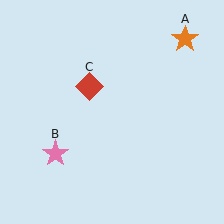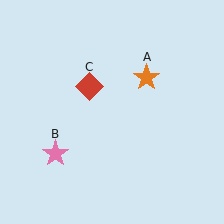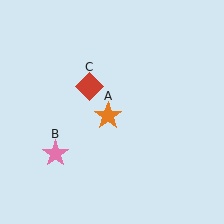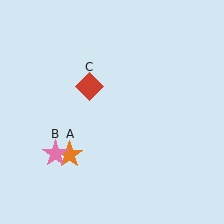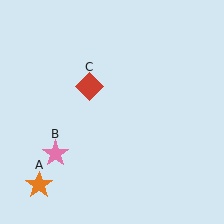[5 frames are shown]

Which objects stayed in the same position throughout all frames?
Pink star (object B) and red diamond (object C) remained stationary.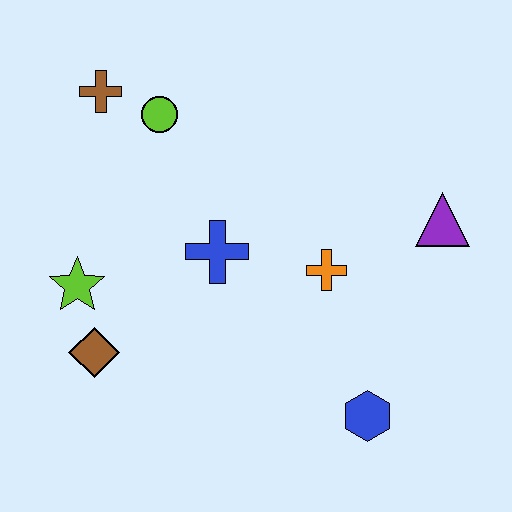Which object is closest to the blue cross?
The orange cross is closest to the blue cross.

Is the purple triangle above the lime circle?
No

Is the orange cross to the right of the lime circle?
Yes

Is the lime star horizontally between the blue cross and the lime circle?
No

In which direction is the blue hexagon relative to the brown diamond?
The blue hexagon is to the right of the brown diamond.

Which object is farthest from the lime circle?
The blue hexagon is farthest from the lime circle.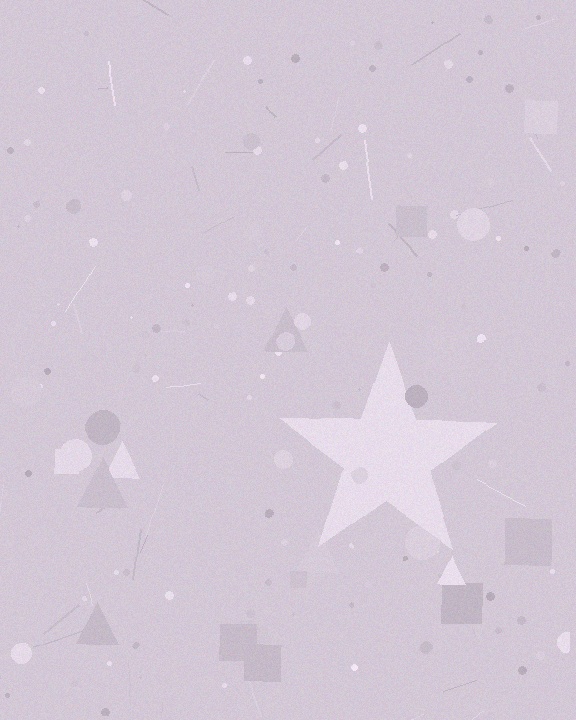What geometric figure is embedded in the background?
A star is embedded in the background.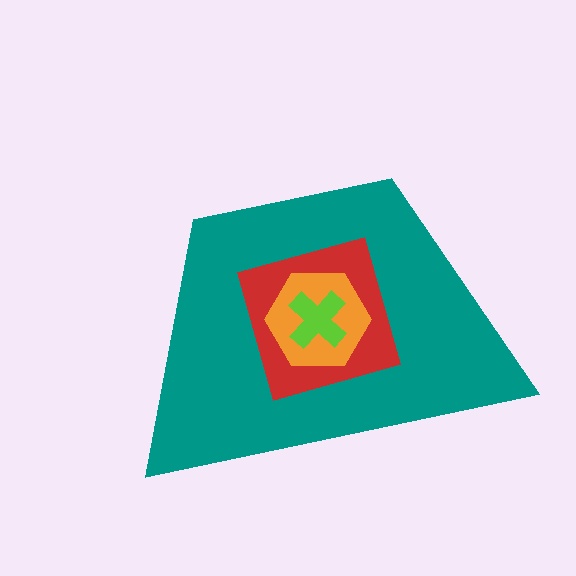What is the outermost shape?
The teal trapezoid.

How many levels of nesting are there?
4.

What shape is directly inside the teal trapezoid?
The red diamond.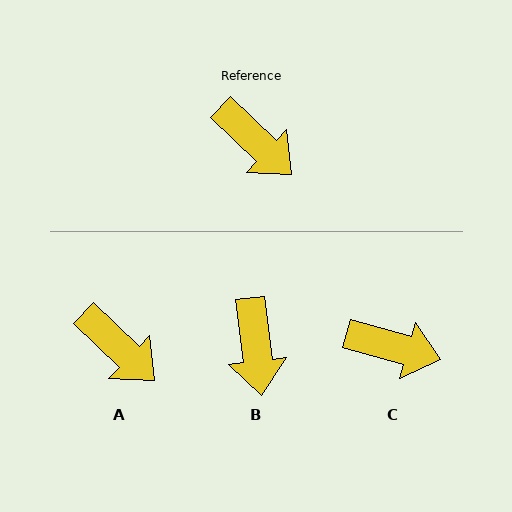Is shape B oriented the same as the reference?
No, it is off by about 40 degrees.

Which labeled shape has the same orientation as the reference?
A.